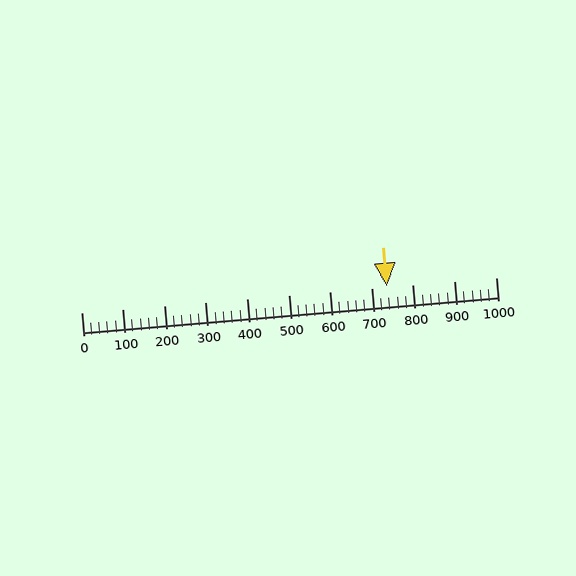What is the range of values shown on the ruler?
The ruler shows values from 0 to 1000.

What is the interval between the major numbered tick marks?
The major tick marks are spaced 100 units apart.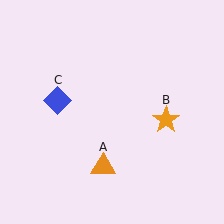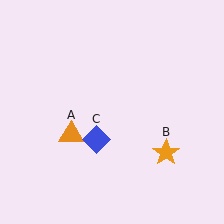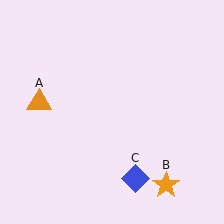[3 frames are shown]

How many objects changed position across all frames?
3 objects changed position: orange triangle (object A), orange star (object B), blue diamond (object C).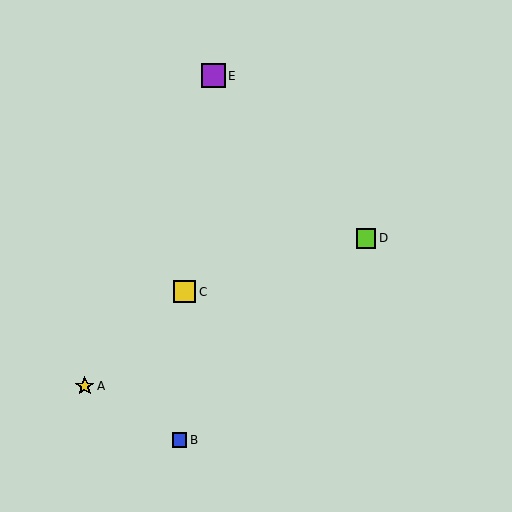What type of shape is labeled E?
Shape E is a purple square.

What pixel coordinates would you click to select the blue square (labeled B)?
Click at (180, 440) to select the blue square B.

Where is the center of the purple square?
The center of the purple square is at (214, 76).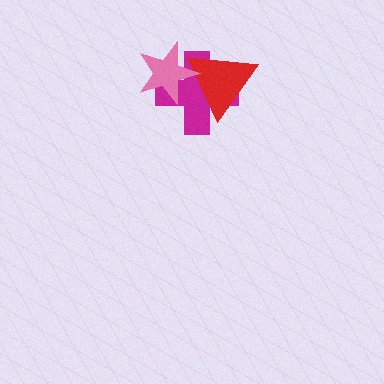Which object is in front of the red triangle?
The pink star is in front of the red triangle.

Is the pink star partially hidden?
No, no other shape covers it.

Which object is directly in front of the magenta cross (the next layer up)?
The red triangle is directly in front of the magenta cross.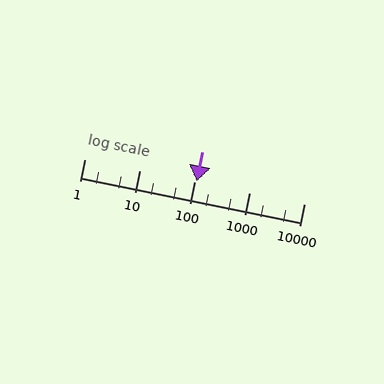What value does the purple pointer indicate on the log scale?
The pointer indicates approximately 110.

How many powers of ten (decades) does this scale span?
The scale spans 4 decades, from 1 to 10000.